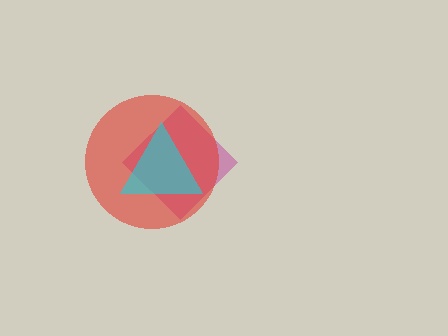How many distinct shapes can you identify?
There are 3 distinct shapes: a magenta diamond, a red circle, a cyan triangle.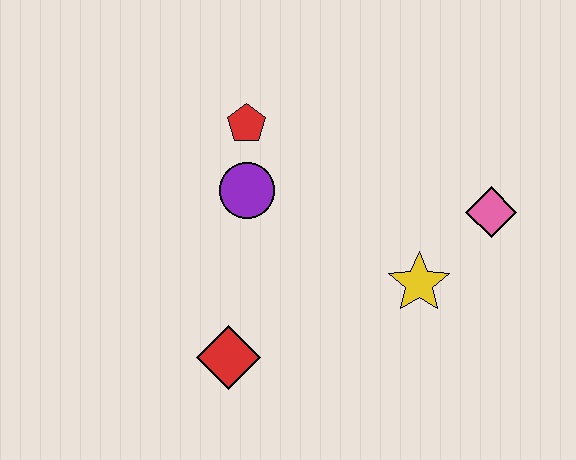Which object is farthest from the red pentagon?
The pink diamond is farthest from the red pentagon.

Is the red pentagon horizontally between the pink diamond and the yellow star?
No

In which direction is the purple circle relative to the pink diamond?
The purple circle is to the left of the pink diamond.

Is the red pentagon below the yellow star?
No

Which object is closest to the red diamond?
The purple circle is closest to the red diamond.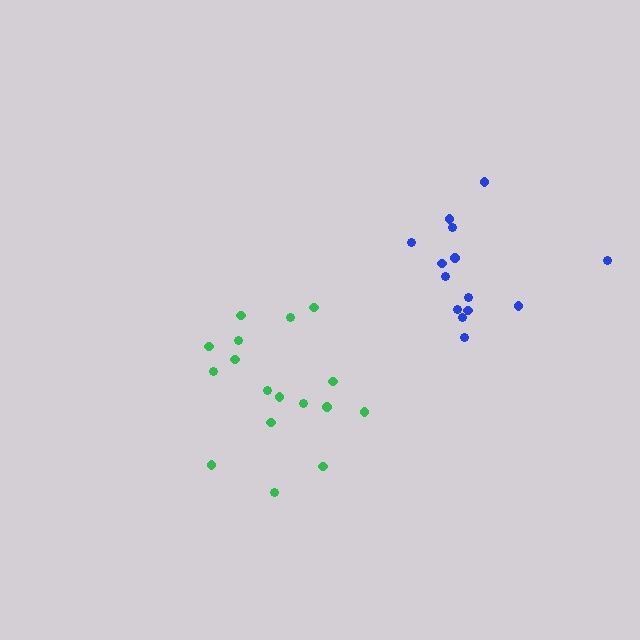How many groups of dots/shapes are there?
There are 2 groups.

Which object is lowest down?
The green cluster is bottommost.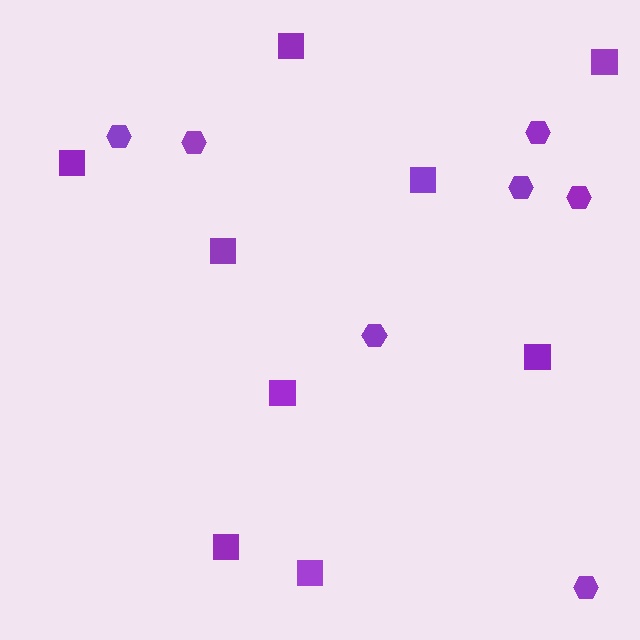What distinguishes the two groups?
There are 2 groups: one group of hexagons (7) and one group of squares (9).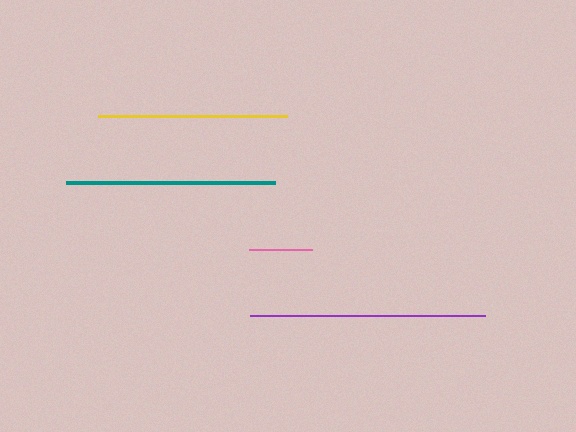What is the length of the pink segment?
The pink segment is approximately 63 pixels long.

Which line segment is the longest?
The purple line is the longest at approximately 235 pixels.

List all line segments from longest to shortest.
From longest to shortest: purple, teal, yellow, pink.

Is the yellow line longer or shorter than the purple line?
The purple line is longer than the yellow line.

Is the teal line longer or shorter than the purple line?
The purple line is longer than the teal line.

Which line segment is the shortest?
The pink line is the shortest at approximately 63 pixels.